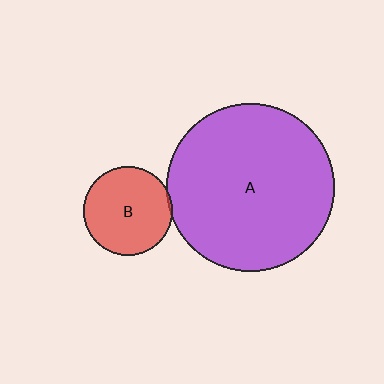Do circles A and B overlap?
Yes.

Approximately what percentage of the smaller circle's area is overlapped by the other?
Approximately 5%.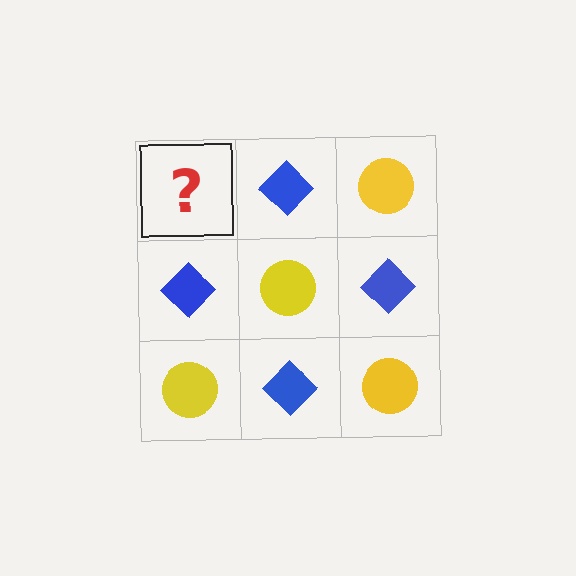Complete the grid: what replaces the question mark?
The question mark should be replaced with a yellow circle.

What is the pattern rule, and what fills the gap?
The rule is that it alternates yellow circle and blue diamond in a checkerboard pattern. The gap should be filled with a yellow circle.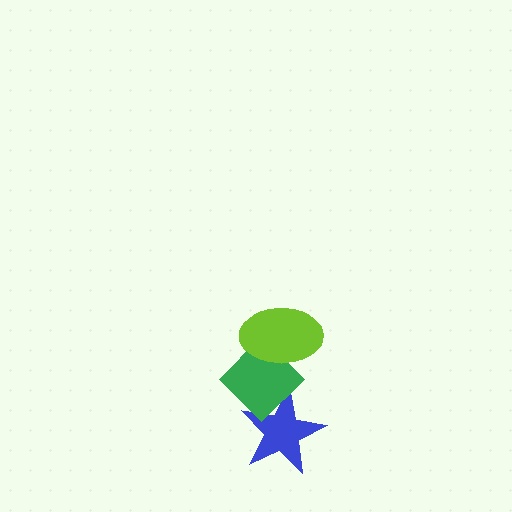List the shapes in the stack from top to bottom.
From top to bottom: the lime ellipse, the green diamond, the blue star.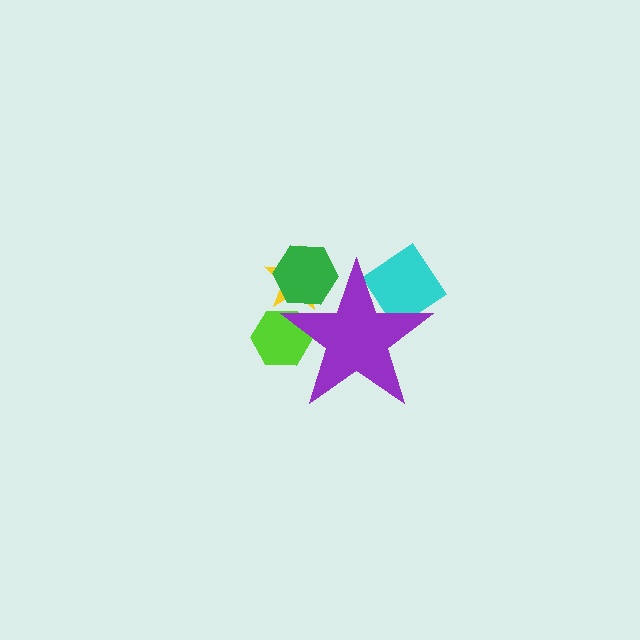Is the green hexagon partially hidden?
Yes, the green hexagon is partially hidden behind the purple star.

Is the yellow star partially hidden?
Yes, the yellow star is partially hidden behind the purple star.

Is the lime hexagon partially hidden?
Yes, the lime hexagon is partially hidden behind the purple star.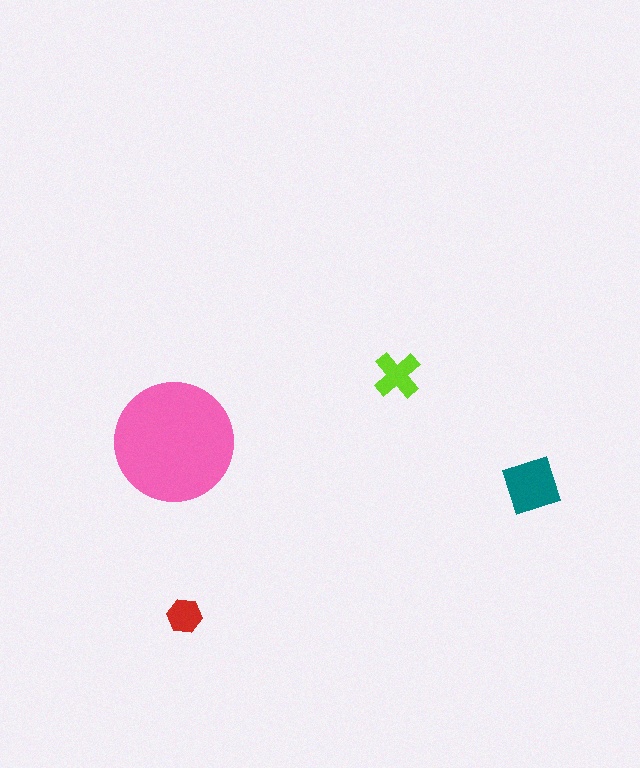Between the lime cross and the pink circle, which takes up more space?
The pink circle.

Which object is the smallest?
The red hexagon.